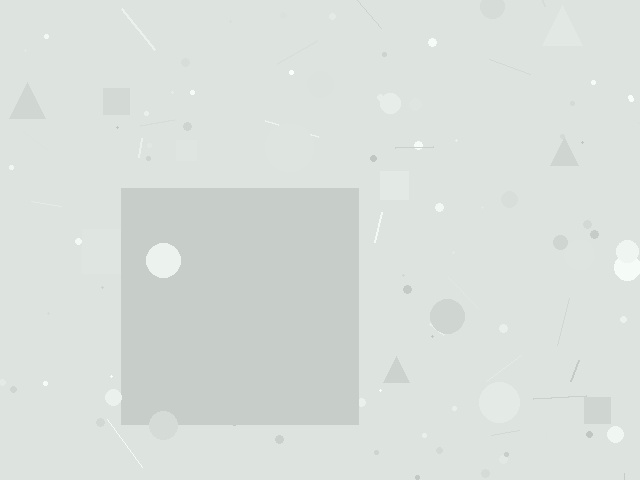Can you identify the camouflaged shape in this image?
The camouflaged shape is a square.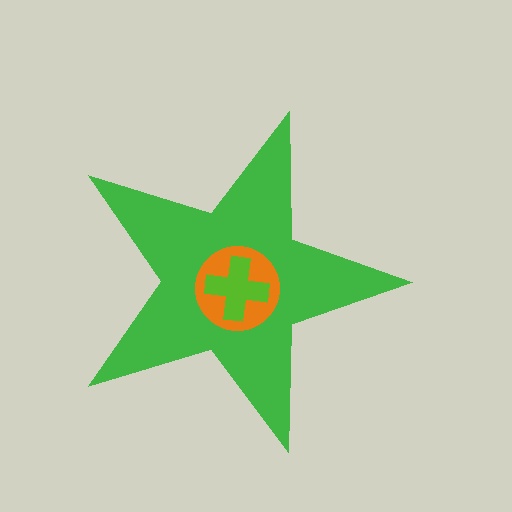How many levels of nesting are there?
3.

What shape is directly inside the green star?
The orange circle.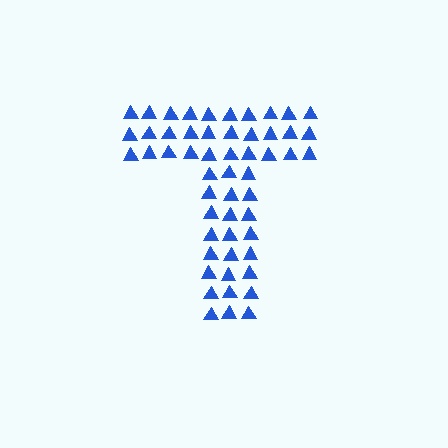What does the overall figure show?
The overall figure shows the letter T.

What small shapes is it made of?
It is made of small triangles.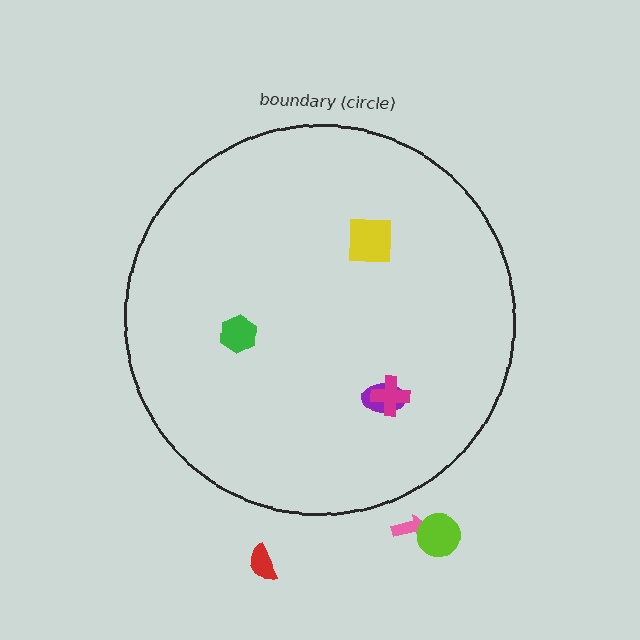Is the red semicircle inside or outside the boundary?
Outside.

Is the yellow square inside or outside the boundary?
Inside.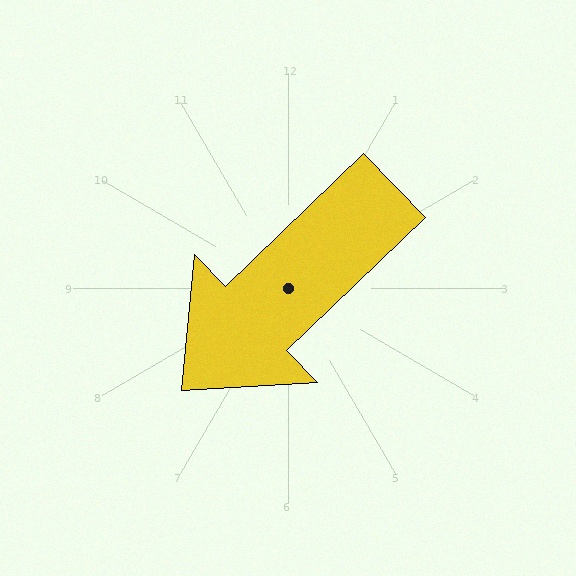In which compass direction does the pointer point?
Southwest.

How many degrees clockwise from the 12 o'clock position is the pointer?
Approximately 226 degrees.